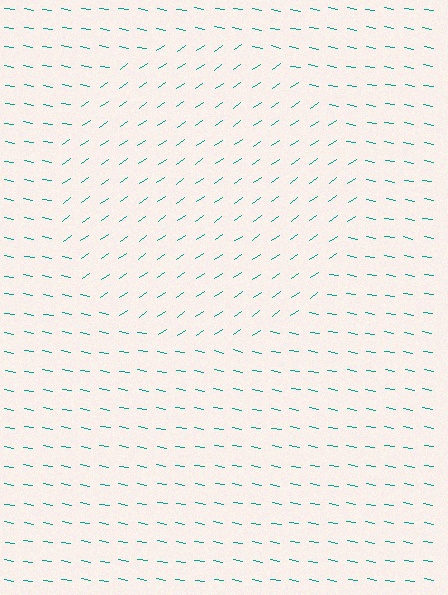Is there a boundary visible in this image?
Yes, there is a texture boundary formed by a change in line orientation.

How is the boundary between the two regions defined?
The boundary is defined purely by a change in line orientation (approximately 45 degrees difference). All lines are the same color and thickness.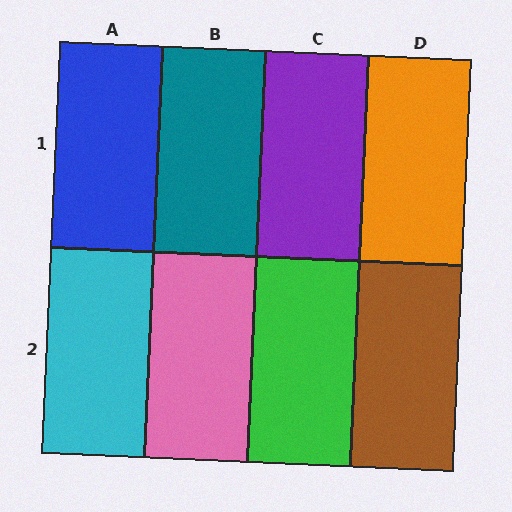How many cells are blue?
1 cell is blue.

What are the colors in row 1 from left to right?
Blue, teal, purple, orange.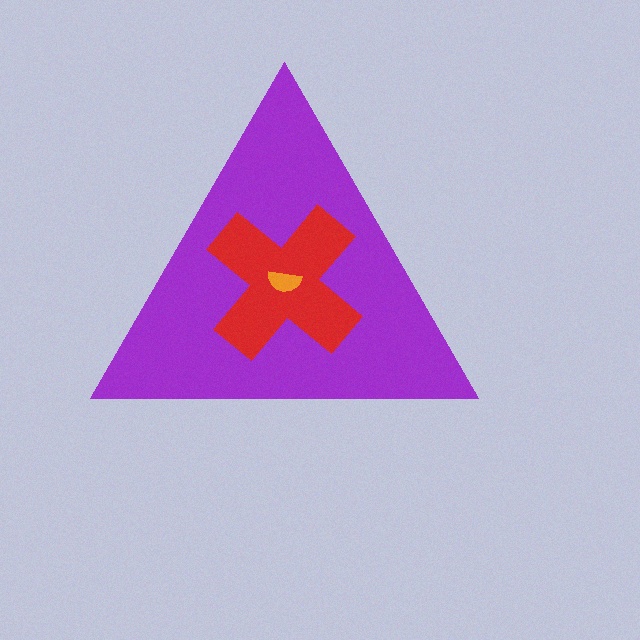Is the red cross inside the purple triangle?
Yes.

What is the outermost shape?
The purple triangle.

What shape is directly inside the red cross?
The orange semicircle.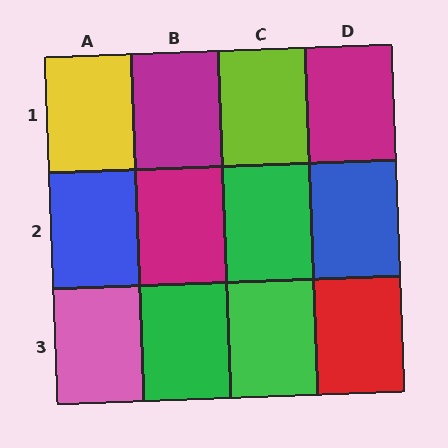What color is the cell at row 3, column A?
Pink.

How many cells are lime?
1 cell is lime.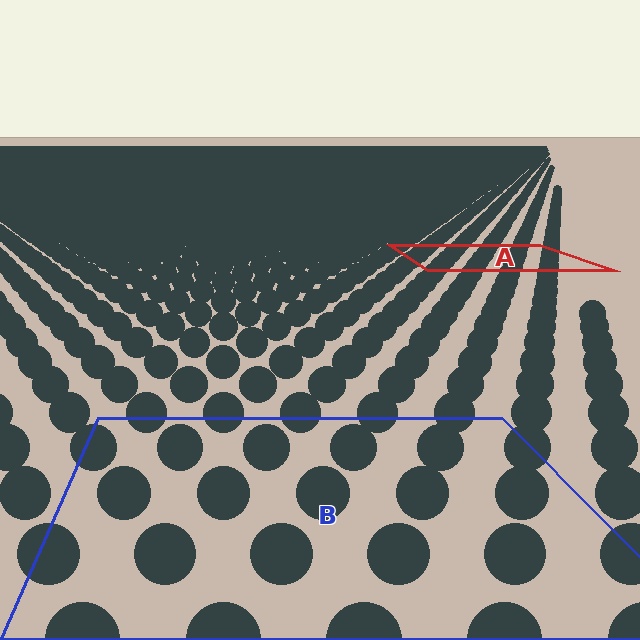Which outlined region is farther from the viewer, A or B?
Region A is farther from the viewer — the texture elements inside it appear smaller and more densely packed.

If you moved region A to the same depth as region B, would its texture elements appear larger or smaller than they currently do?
They would appear larger. At a closer depth, the same texture elements are projected at a bigger on-screen size.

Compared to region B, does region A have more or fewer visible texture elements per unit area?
Region A has more texture elements per unit area — they are packed more densely because it is farther away.